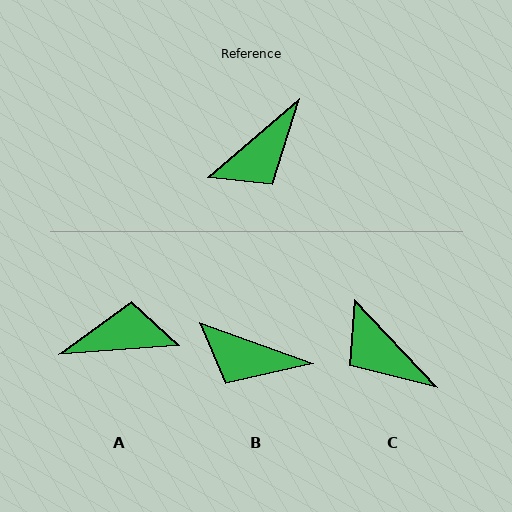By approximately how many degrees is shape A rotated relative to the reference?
Approximately 143 degrees counter-clockwise.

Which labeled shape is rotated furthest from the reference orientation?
A, about 143 degrees away.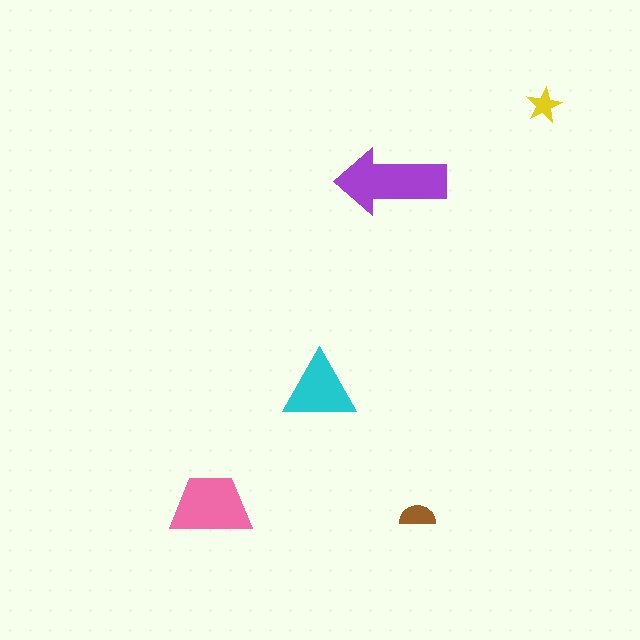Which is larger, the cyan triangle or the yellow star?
The cyan triangle.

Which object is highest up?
The yellow star is topmost.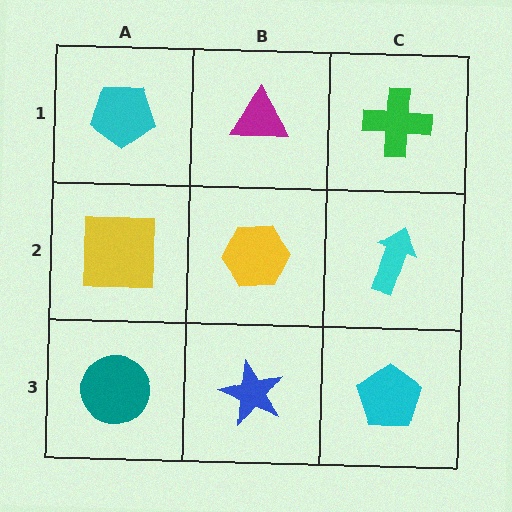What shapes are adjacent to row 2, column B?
A magenta triangle (row 1, column B), a blue star (row 3, column B), a yellow square (row 2, column A), a cyan arrow (row 2, column C).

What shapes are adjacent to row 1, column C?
A cyan arrow (row 2, column C), a magenta triangle (row 1, column B).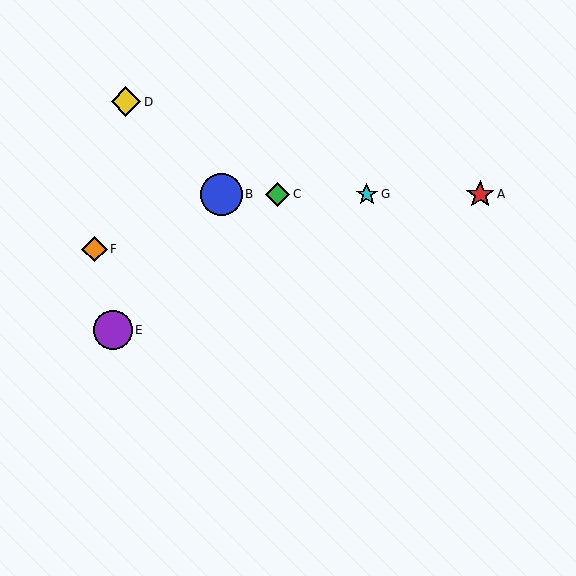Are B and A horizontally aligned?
Yes, both are at y≈194.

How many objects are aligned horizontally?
4 objects (A, B, C, G) are aligned horizontally.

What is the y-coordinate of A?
Object A is at y≈194.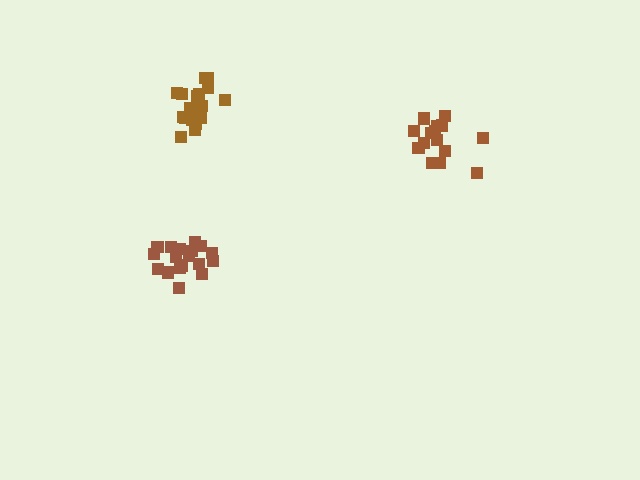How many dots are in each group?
Group 1: 15 dots, Group 2: 18 dots, Group 3: 19 dots (52 total).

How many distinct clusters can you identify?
There are 3 distinct clusters.